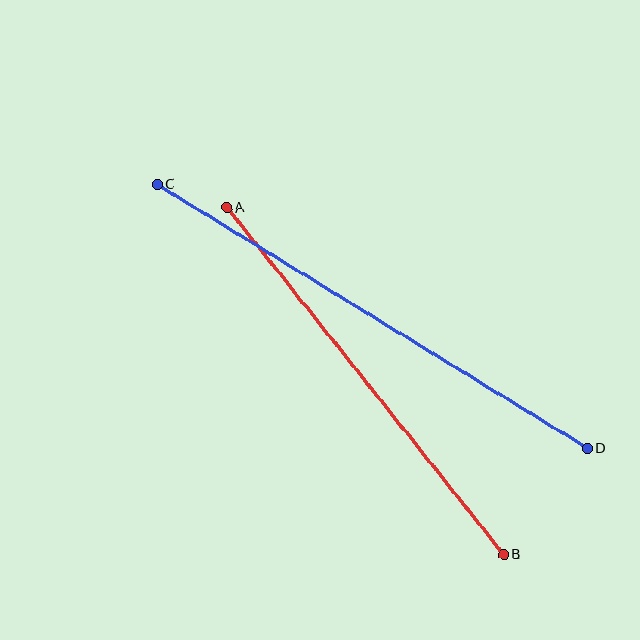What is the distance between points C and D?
The distance is approximately 505 pixels.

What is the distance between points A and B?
The distance is approximately 444 pixels.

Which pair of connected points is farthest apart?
Points C and D are farthest apart.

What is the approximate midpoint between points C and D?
The midpoint is at approximately (372, 316) pixels.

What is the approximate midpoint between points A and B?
The midpoint is at approximately (365, 381) pixels.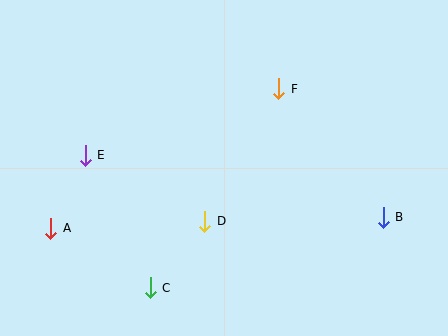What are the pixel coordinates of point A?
Point A is at (51, 228).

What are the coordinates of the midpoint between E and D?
The midpoint between E and D is at (145, 188).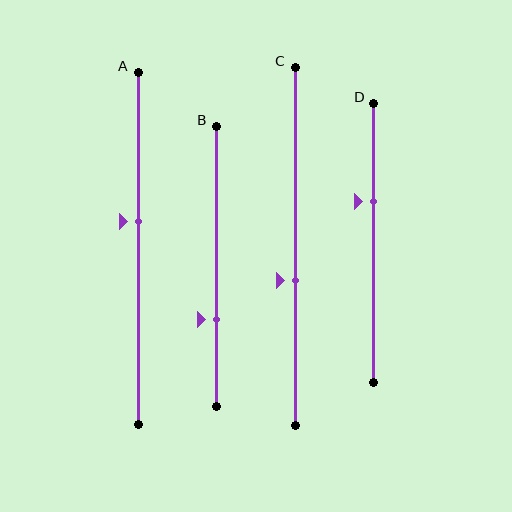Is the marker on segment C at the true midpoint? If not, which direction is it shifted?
No, the marker on segment C is shifted downward by about 9% of the segment length.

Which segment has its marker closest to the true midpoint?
Segment A has its marker closest to the true midpoint.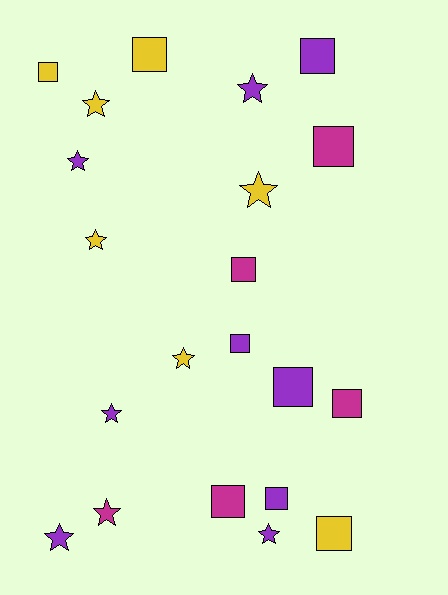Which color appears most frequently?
Purple, with 9 objects.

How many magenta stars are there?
There is 1 magenta star.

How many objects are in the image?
There are 21 objects.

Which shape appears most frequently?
Square, with 11 objects.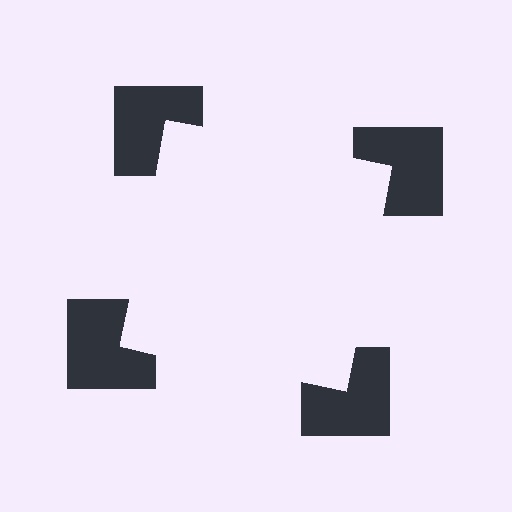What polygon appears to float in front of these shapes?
An illusory square — its edges are inferred from the aligned wedge cuts in the notched squares, not physically drawn.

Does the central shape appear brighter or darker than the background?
It typically appears slightly brighter than the background, even though no actual brightness change is drawn.